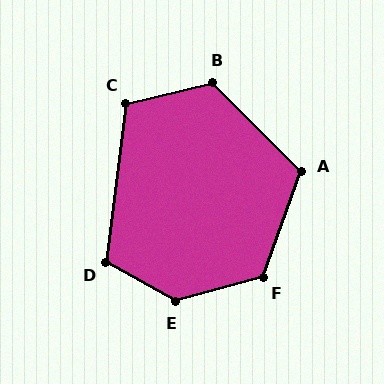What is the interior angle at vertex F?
Approximately 125 degrees (obtuse).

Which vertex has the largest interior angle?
E, at approximately 135 degrees.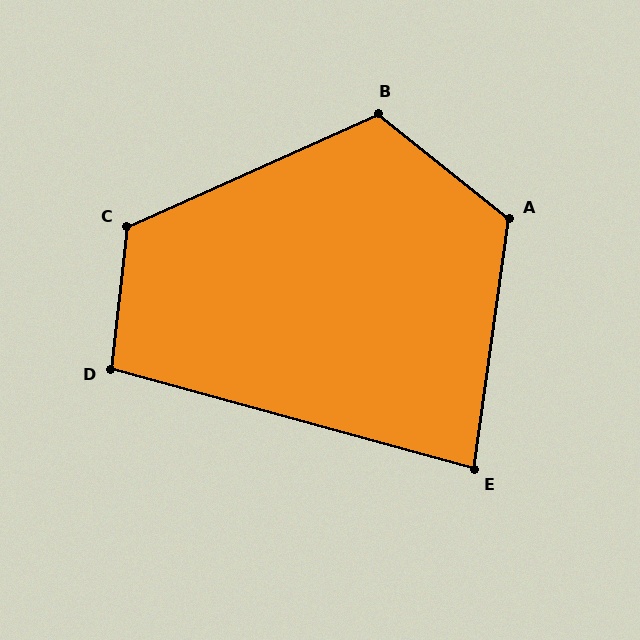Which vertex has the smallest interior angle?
E, at approximately 83 degrees.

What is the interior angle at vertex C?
Approximately 120 degrees (obtuse).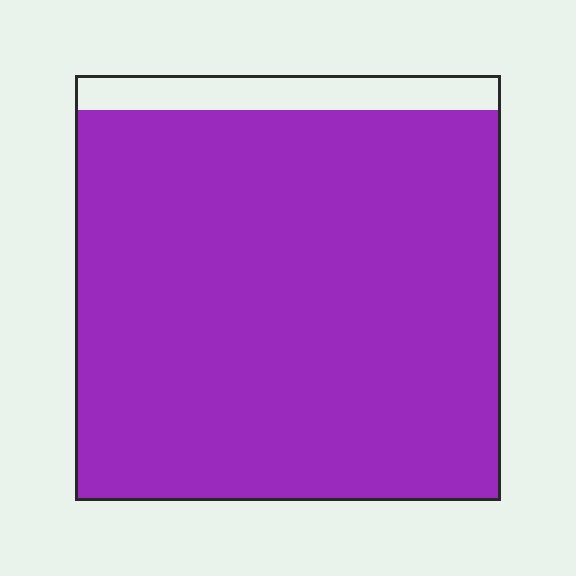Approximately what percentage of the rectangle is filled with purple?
Approximately 90%.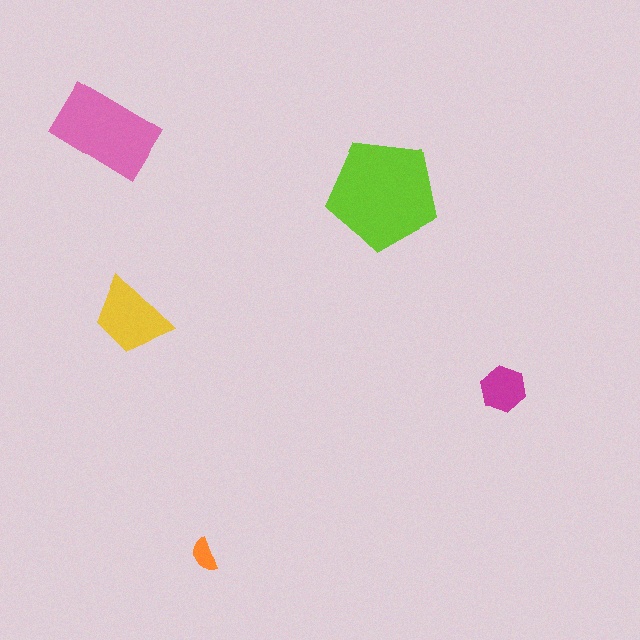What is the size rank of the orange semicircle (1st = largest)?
5th.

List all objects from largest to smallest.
The lime pentagon, the pink rectangle, the yellow trapezoid, the magenta hexagon, the orange semicircle.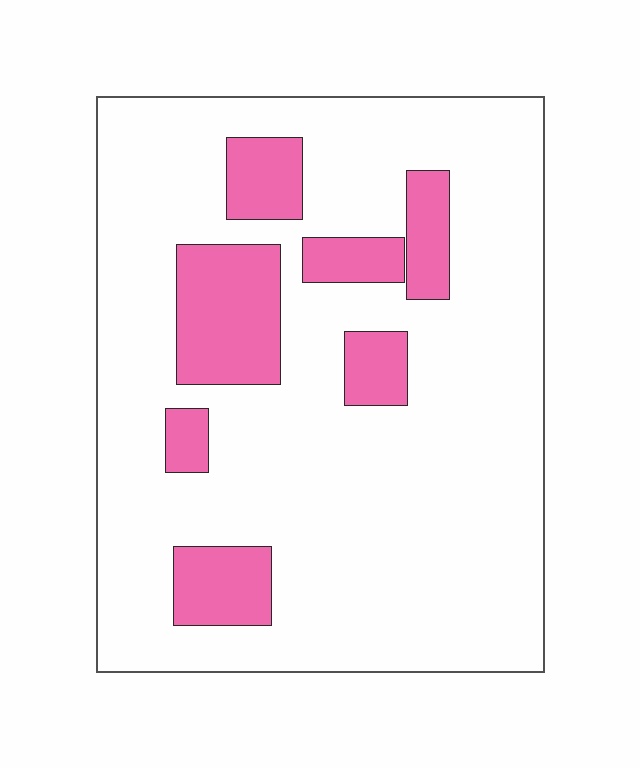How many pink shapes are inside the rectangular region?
7.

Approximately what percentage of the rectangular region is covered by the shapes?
Approximately 20%.